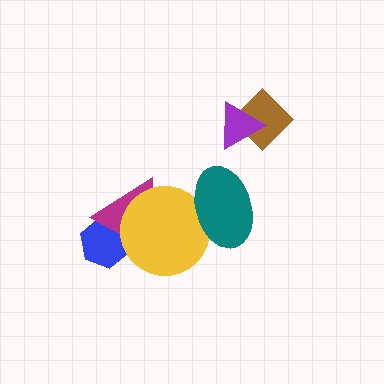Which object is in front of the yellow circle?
The teal ellipse is in front of the yellow circle.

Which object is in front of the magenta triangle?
The yellow circle is in front of the magenta triangle.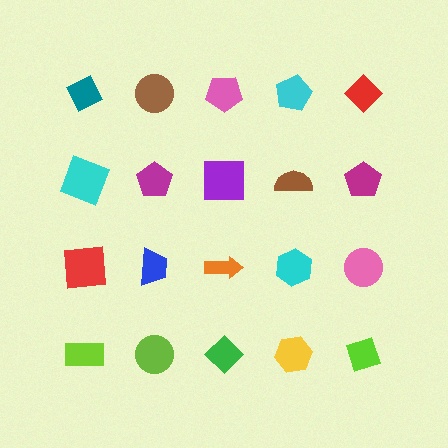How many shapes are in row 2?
5 shapes.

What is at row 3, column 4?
A cyan hexagon.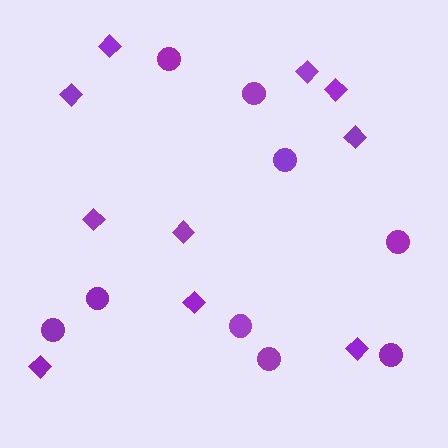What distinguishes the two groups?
There are 2 groups: one group of diamonds (10) and one group of circles (9).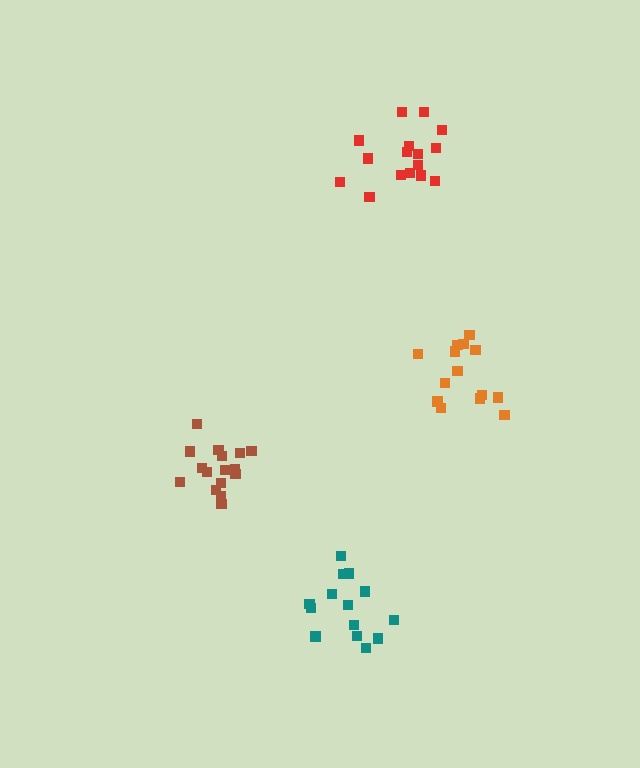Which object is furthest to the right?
The orange cluster is rightmost.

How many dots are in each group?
Group 1: 16 dots, Group 2: 14 dots, Group 3: 14 dots, Group 4: 16 dots (60 total).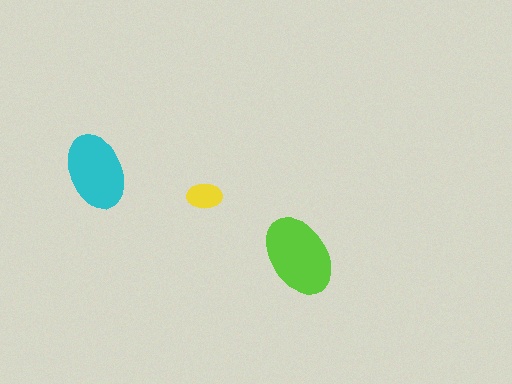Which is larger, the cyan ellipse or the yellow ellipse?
The cyan one.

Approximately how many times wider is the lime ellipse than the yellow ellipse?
About 2.5 times wider.